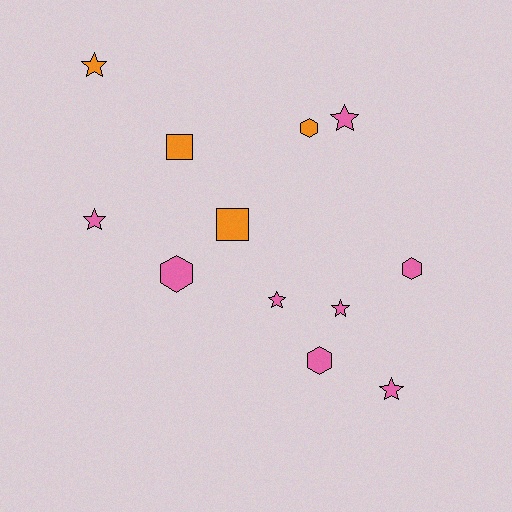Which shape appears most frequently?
Star, with 6 objects.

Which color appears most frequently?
Pink, with 8 objects.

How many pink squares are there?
There are no pink squares.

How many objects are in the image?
There are 12 objects.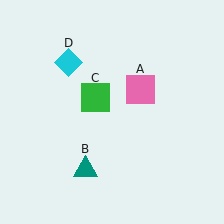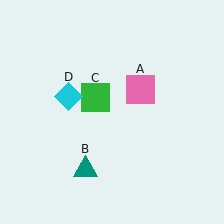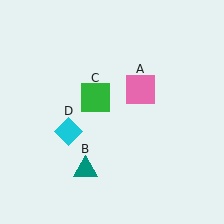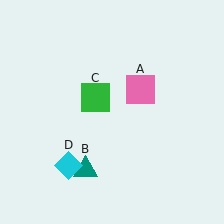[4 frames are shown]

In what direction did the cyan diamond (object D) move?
The cyan diamond (object D) moved down.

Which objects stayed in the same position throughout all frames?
Pink square (object A) and teal triangle (object B) and green square (object C) remained stationary.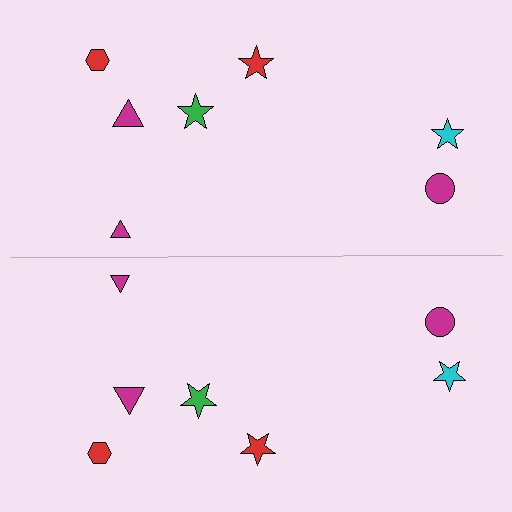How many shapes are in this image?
There are 14 shapes in this image.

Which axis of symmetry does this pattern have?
The pattern has a horizontal axis of symmetry running through the center of the image.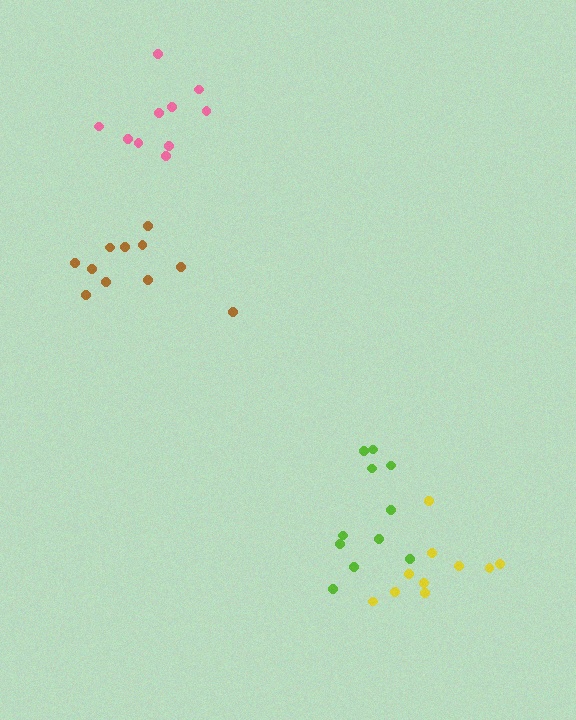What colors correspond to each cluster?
The clusters are colored: lime, brown, yellow, pink.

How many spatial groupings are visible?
There are 4 spatial groupings.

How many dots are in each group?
Group 1: 11 dots, Group 2: 11 dots, Group 3: 10 dots, Group 4: 10 dots (42 total).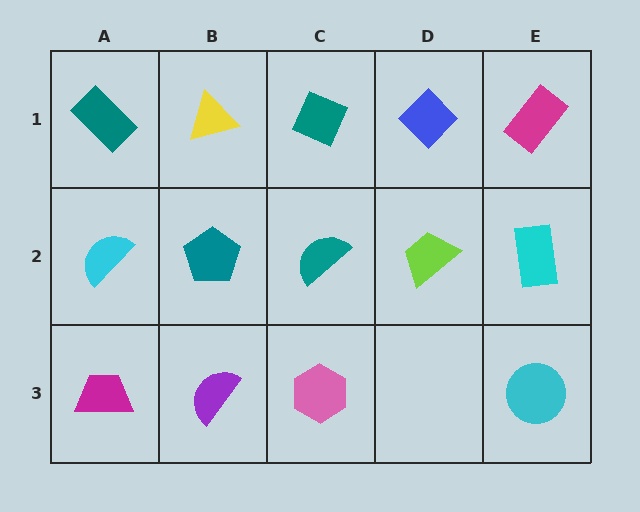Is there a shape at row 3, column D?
No, that cell is empty.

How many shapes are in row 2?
5 shapes.